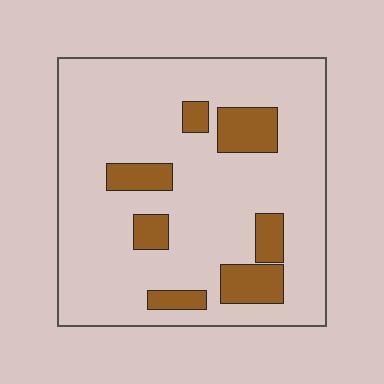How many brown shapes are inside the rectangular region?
7.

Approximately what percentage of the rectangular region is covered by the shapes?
Approximately 15%.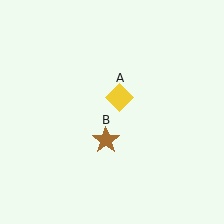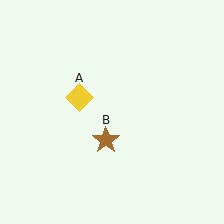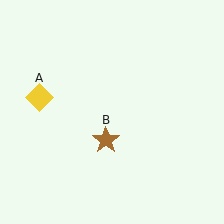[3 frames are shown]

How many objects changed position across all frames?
1 object changed position: yellow diamond (object A).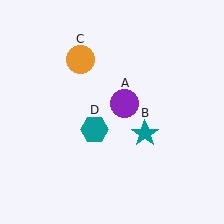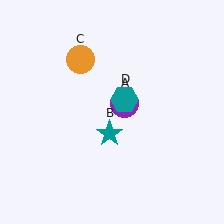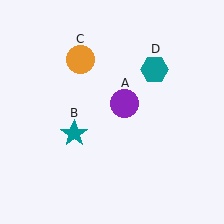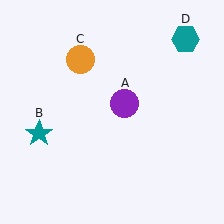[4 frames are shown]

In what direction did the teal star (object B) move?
The teal star (object B) moved left.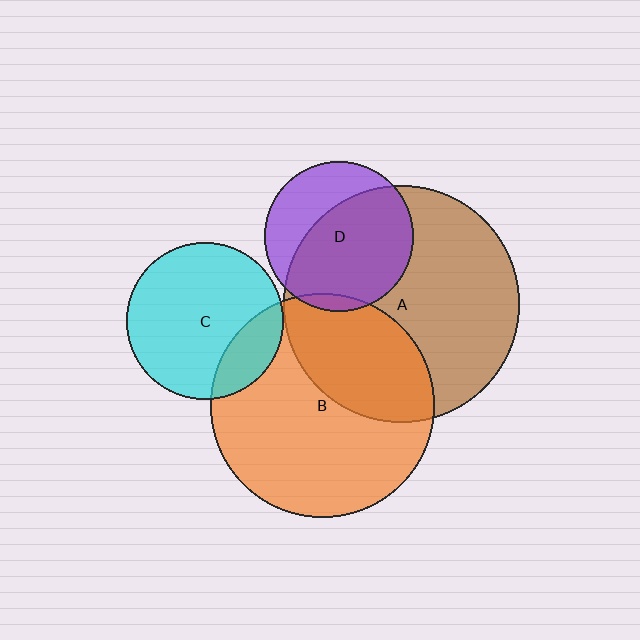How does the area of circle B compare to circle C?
Approximately 2.0 times.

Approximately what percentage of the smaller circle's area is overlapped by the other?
Approximately 65%.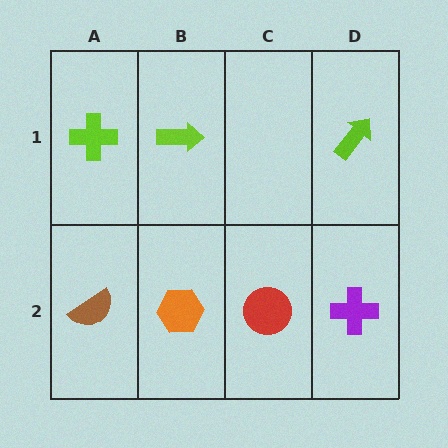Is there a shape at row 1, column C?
No, that cell is empty.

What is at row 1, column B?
A lime arrow.